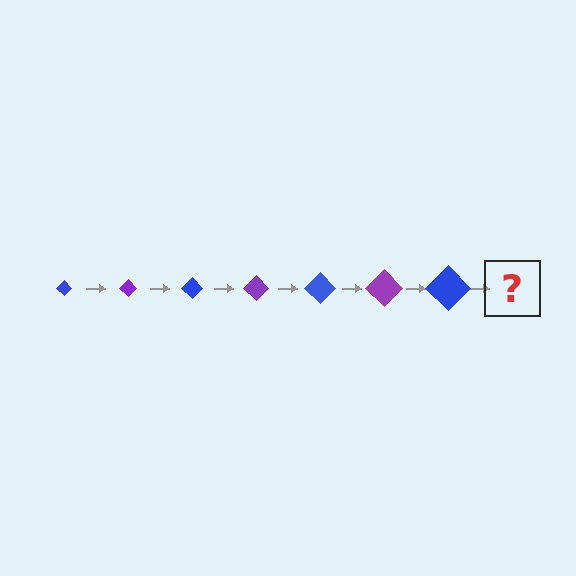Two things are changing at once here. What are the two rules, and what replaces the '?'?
The two rules are that the diamond grows larger each step and the color cycles through blue and purple. The '?' should be a purple diamond, larger than the previous one.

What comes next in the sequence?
The next element should be a purple diamond, larger than the previous one.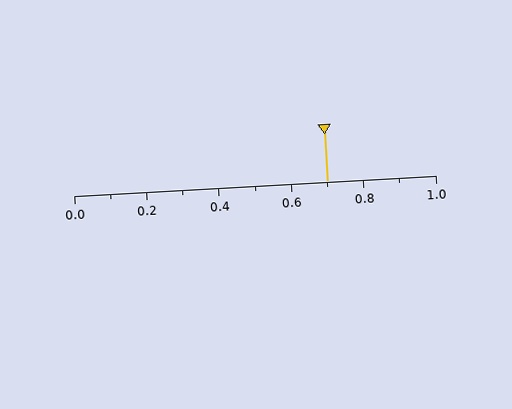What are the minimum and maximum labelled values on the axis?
The axis runs from 0.0 to 1.0.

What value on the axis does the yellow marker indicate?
The marker indicates approximately 0.7.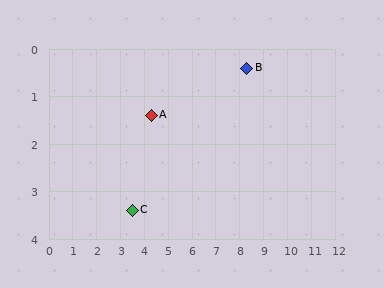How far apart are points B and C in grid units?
Points B and C are about 5.7 grid units apart.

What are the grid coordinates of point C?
Point C is at approximately (3.5, 3.4).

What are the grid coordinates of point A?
Point A is at approximately (4.3, 1.4).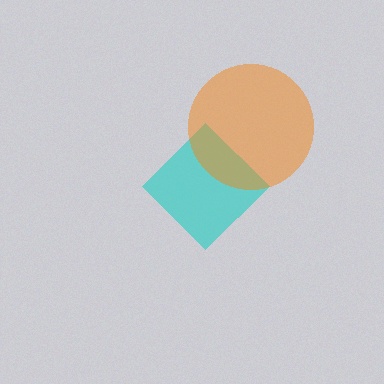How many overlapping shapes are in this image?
There are 2 overlapping shapes in the image.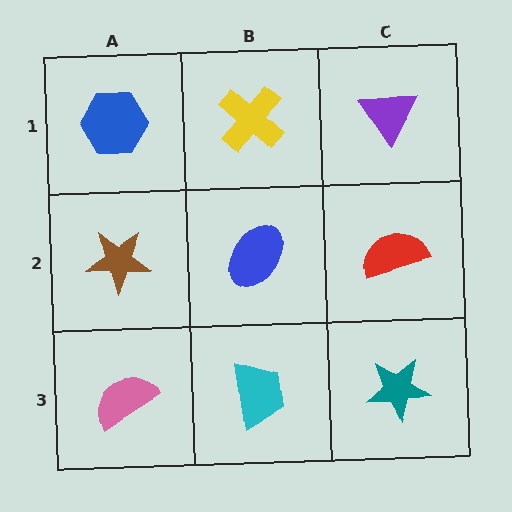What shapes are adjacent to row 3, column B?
A blue ellipse (row 2, column B), a pink semicircle (row 3, column A), a teal star (row 3, column C).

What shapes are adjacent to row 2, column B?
A yellow cross (row 1, column B), a cyan trapezoid (row 3, column B), a brown star (row 2, column A), a red semicircle (row 2, column C).